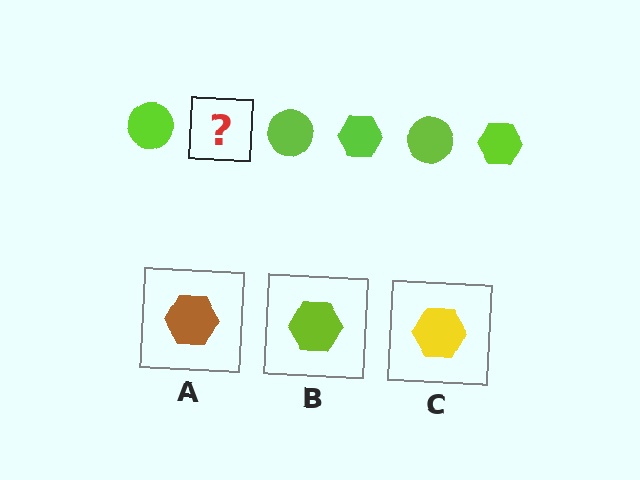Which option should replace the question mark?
Option B.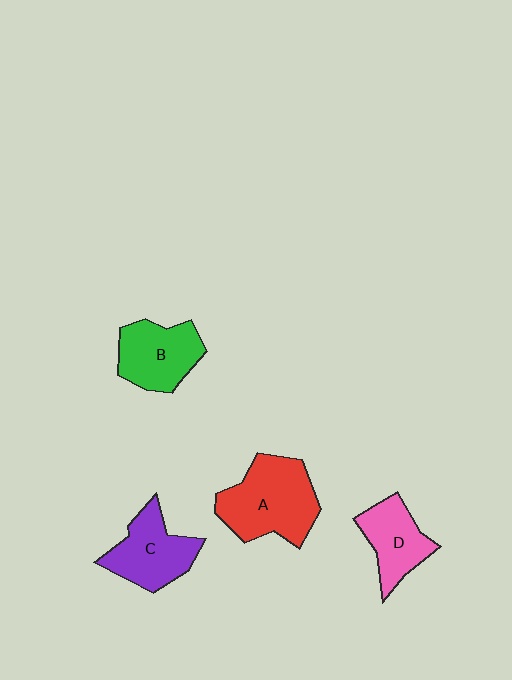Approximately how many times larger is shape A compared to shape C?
Approximately 1.3 times.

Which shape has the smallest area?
Shape D (pink).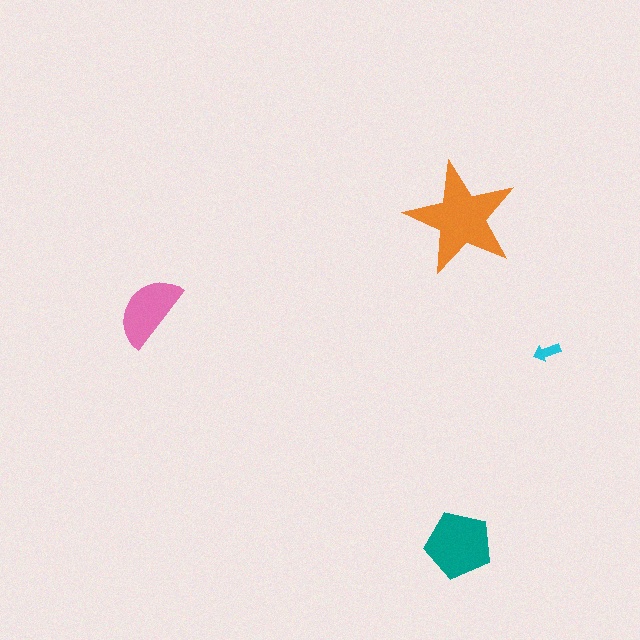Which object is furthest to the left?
The pink semicircle is leftmost.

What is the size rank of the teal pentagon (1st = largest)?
2nd.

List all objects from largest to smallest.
The orange star, the teal pentagon, the pink semicircle, the cyan arrow.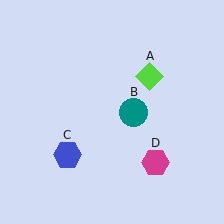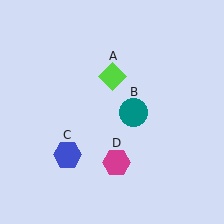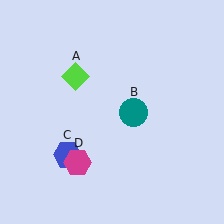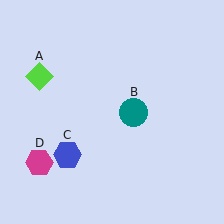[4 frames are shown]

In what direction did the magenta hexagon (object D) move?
The magenta hexagon (object D) moved left.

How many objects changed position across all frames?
2 objects changed position: lime diamond (object A), magenta hexagon (object D).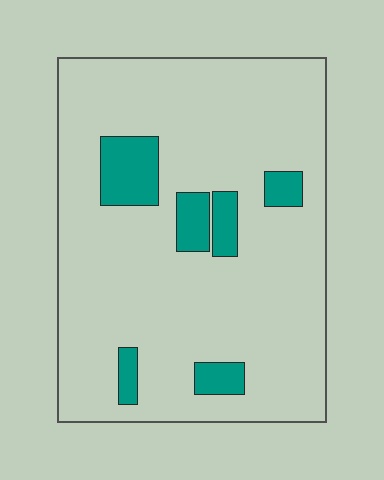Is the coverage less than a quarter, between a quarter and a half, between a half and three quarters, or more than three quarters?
Less than a quarter.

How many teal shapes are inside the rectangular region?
6.